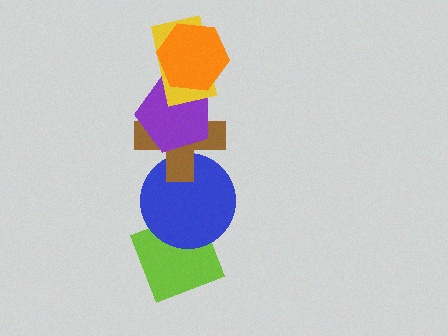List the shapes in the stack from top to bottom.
From top to bottom: the orange hexagon, the yellow rectangle, the purple pentagon, the brown cross, the blue circle, the lime diamond.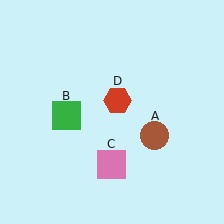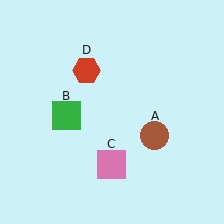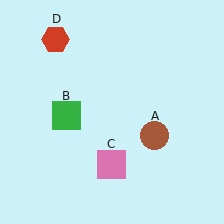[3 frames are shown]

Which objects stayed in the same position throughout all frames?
Brown circle (object A) and green square (object B) and pink square (object C) remained stationary.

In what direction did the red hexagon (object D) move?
The red hexagon (object D) moved up and to the left.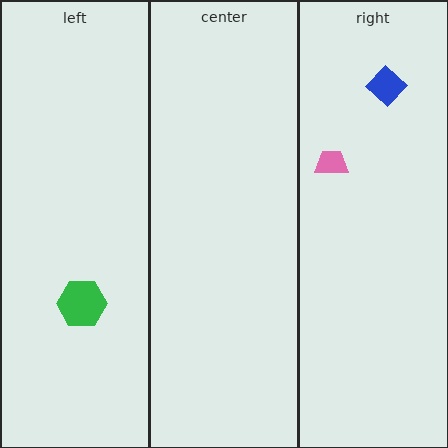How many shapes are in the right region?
2.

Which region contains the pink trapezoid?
The right region.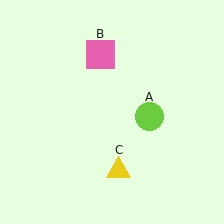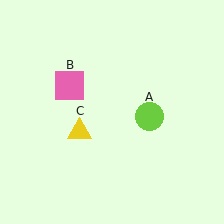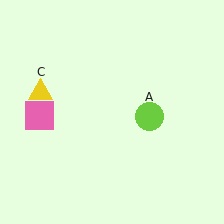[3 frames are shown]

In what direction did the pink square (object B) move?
The pink square (object B) moved down and to the left.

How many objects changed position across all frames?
2 objects changed position: pink square (object B), yellow triangle (object C).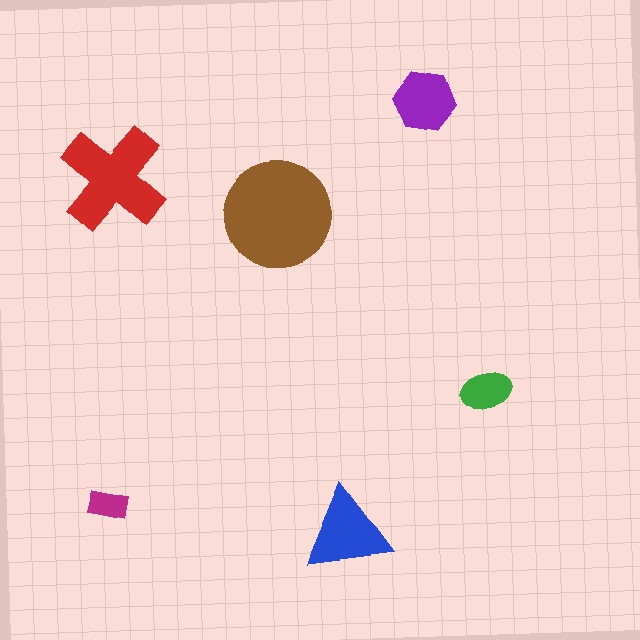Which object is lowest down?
The blue triangle is bottommost.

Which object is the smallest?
The magenta rectangle.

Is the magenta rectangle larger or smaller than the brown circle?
Smaller.